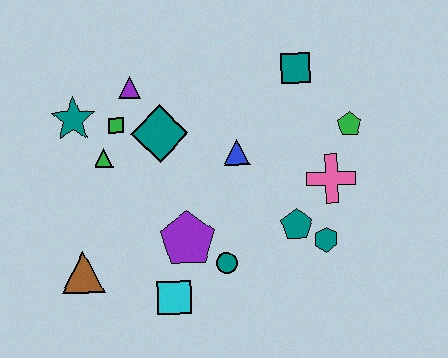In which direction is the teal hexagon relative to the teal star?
The teal hexagon is to the right of the teal star.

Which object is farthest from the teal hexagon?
The teal star is farthest from the teal hexagon.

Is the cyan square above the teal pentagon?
No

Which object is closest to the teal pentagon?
The teal hexagon is closest to the teal pentagon.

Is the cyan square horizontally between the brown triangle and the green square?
No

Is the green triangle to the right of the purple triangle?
No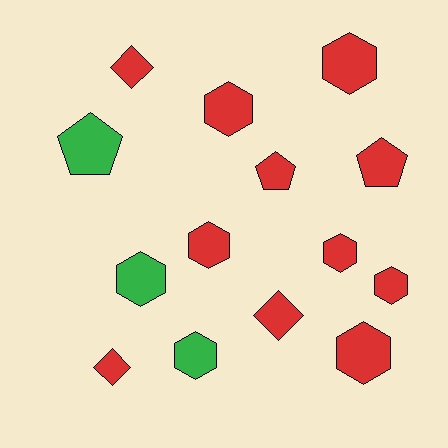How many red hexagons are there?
There are 6 red hexagons.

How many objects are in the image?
There are 14 objects.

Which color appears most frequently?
Red, with 11 objects.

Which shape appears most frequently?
Hexagon, with 8 objects.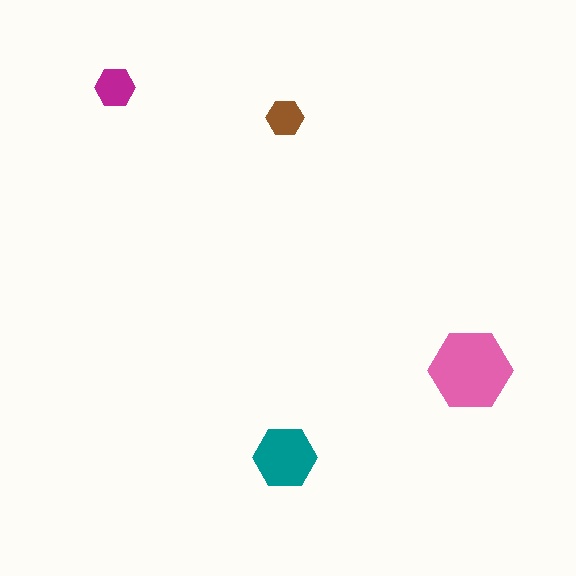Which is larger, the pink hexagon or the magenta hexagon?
The pink one.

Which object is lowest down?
The teal hexagon is bottommost.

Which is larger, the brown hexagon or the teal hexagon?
The teal one.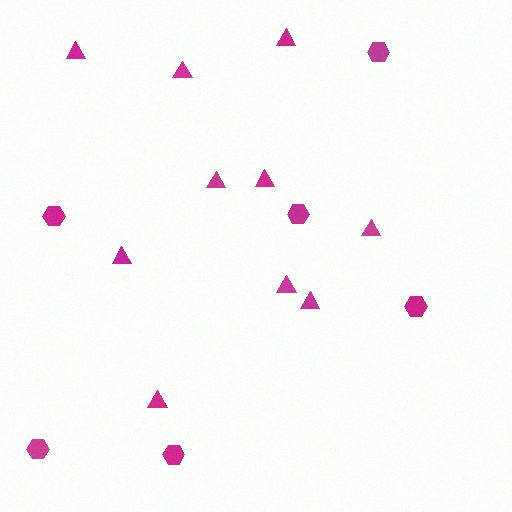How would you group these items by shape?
There are 2 groups: one group of triangles (10) and one group of hexagons (6).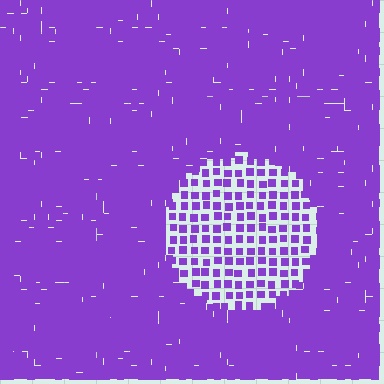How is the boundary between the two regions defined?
The boundary is defined by a change in element density (approximately 2.6x ratio). All elements are the same color, size, and shape.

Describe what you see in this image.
The image contains small purple elements arranged at two different densities. A circle-shaped region is visible where the elements are less densely packed than the surrounding area.